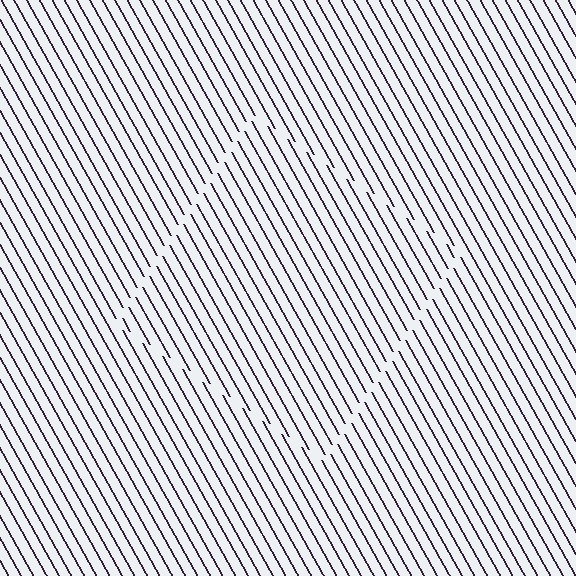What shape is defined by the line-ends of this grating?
An illusory square. The interior of the shape contains the same grating, shifted by half a period — the contour is defined by the phase discontinuity where line-ends from the inner and outer gratings abut.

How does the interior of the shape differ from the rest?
The interior of the shape contains the same grating, shifted by half a period — the contour is defined by the phase discontinuity where line-ends from the inner and outer gratings abut.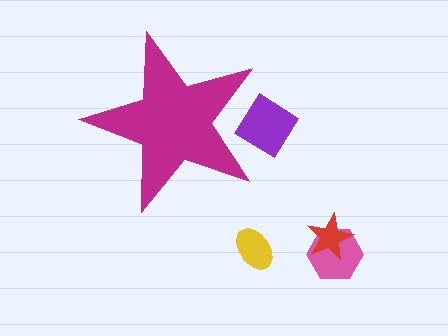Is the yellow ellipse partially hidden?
No, the yellow ellipse is fully visible.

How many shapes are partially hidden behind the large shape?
1 shape is partially hidden.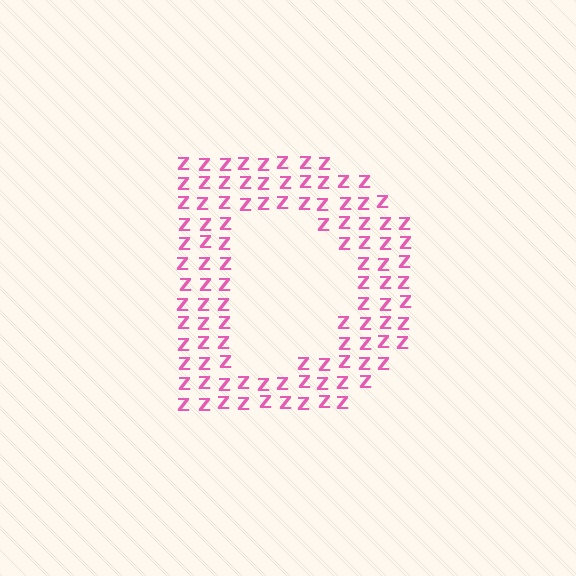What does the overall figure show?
The overall figure shows the letter D.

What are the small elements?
The small elements are letter Z's.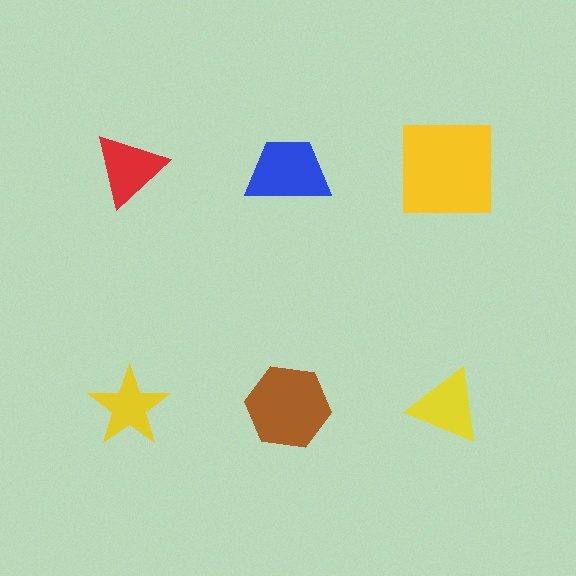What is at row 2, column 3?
A yellow triangle.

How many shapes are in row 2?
3 shapes.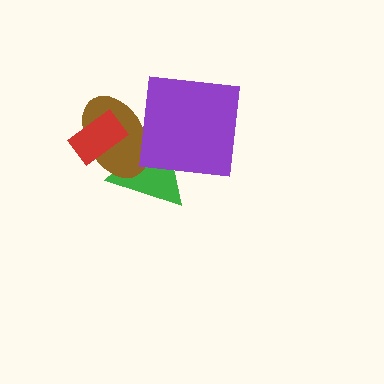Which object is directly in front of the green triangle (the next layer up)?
The brown ellipse is directly in front of the green triangle.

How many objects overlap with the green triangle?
3 objects overlap with the green triangle.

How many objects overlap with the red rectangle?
2 objects overlap with the red rectangle.